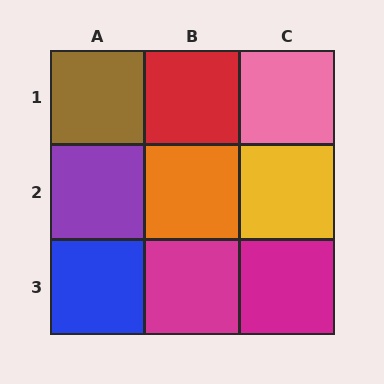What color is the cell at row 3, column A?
Blue.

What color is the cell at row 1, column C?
Pink.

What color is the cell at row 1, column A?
Brown.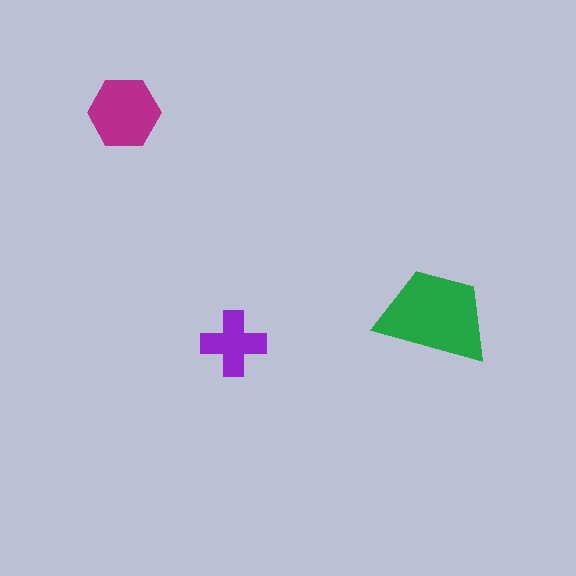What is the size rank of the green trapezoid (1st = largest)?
1st.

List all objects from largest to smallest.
The green trapezoid, the magenta hexagon, the purple cross.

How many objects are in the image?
There are 3 objects in the image.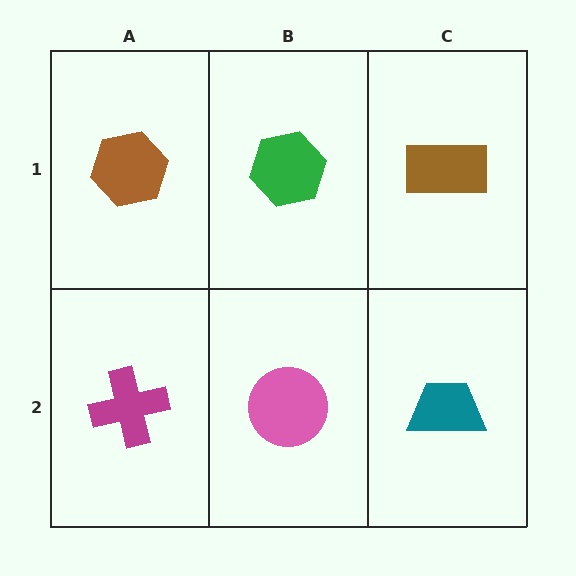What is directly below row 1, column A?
A magenta cross.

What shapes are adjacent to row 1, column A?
A magenta cross (row 2, column A), a green hexagon (row 1, column B).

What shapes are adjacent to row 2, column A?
A brown hexagon (row 1, column A), a pink circle (row 2, column B).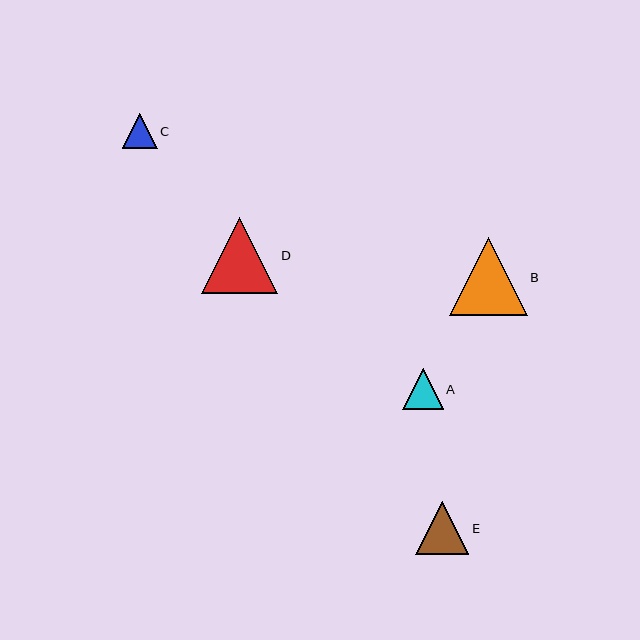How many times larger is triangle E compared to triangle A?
Triangle E is approximately 1.3 times the size of triangle A.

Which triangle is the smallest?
Triangle C is the smallest with a size of approximately 35 pixels.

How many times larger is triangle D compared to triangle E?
Triangle D is approximately 1.4 times the size of triangle E.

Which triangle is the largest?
Triangle B is the largest with a size of approximately 77 pixels.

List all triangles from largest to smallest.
From largest to smallest: B, D, E, A, C.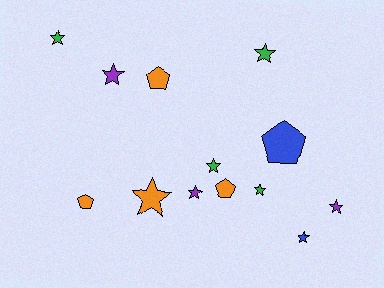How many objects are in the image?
There are 13 objects.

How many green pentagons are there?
There are no green pentagons.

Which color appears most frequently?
Green, with 4 objects.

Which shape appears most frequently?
Star, with 9 objects.